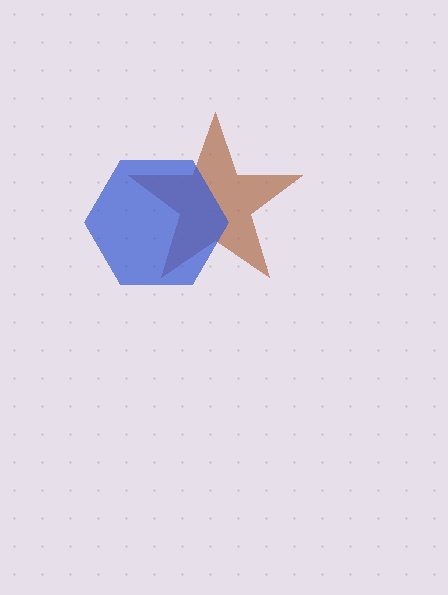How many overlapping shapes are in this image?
There are 2 overlapping shapes in the image.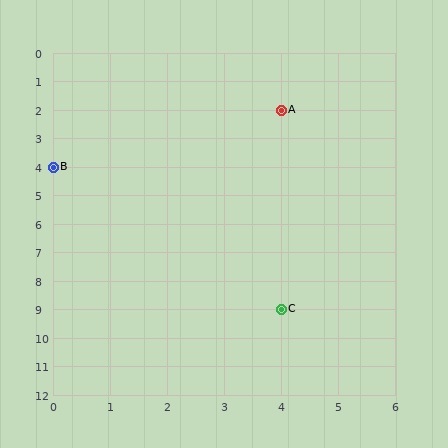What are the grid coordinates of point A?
Point A is at grid coordinates (4, 2).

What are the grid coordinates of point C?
Point C is at grid coordinates (4, 9).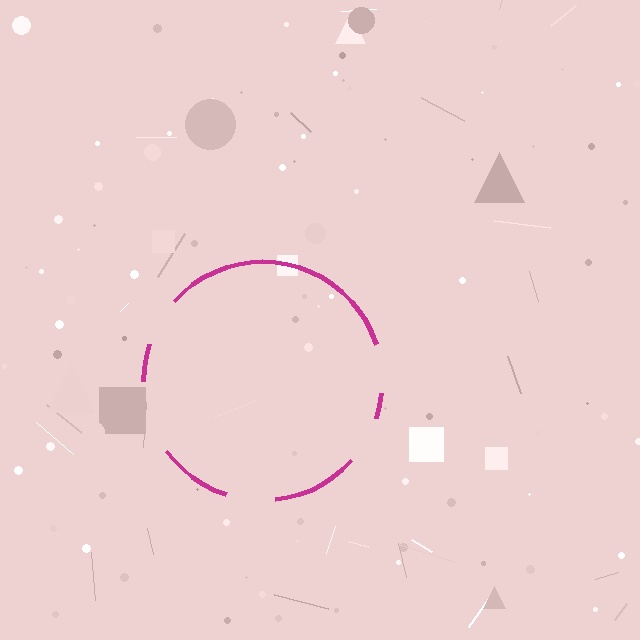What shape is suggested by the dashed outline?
The dashed outline suggests a circle.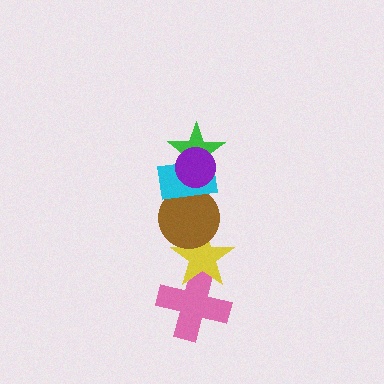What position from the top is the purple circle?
The purple circle is 1st from the top.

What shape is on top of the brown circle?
The cyan rectangle is on top of the brown circle.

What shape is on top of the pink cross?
The yellow star is on top of the pink cross.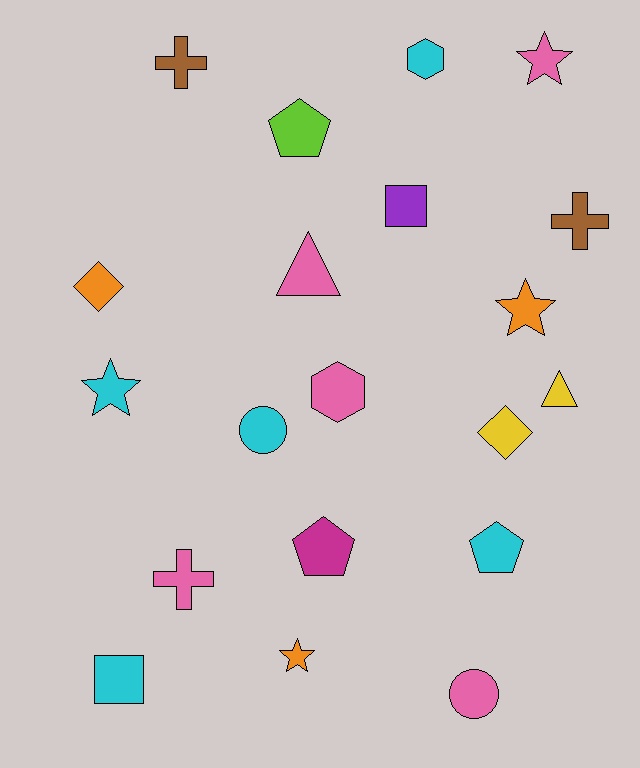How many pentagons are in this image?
There are 3 pentagons.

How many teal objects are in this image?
There are no teal objects.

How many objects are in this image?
There are 20 objects.